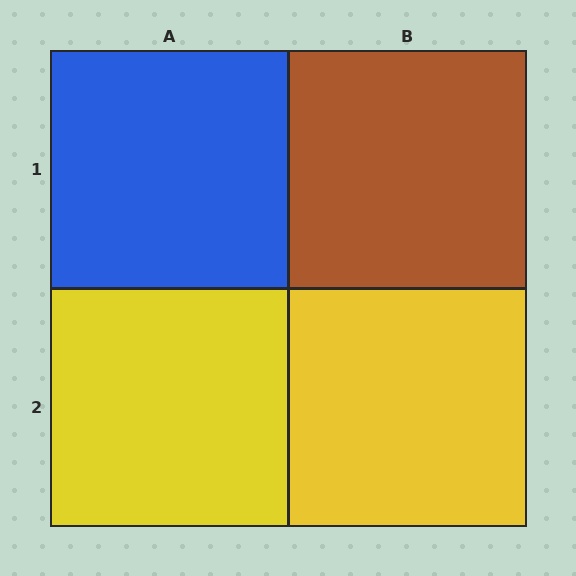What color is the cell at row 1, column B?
Brown.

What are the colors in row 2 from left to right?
Yellow, yellow.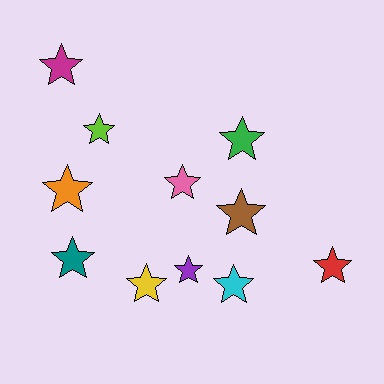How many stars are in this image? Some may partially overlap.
There are 11 stars.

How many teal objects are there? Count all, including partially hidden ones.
There is 1 teal object.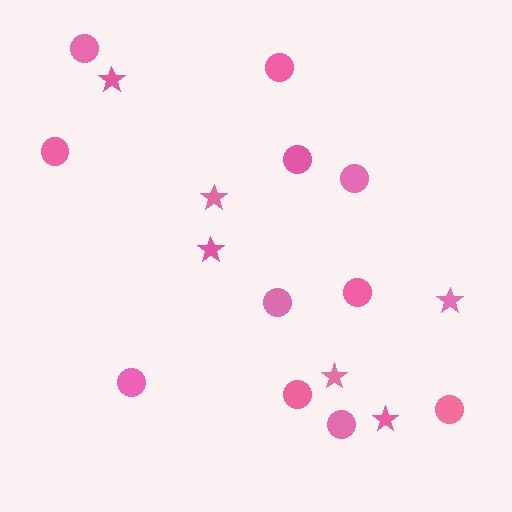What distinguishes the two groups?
There are 2 groups: one group of circles (11) and one group of stars (6).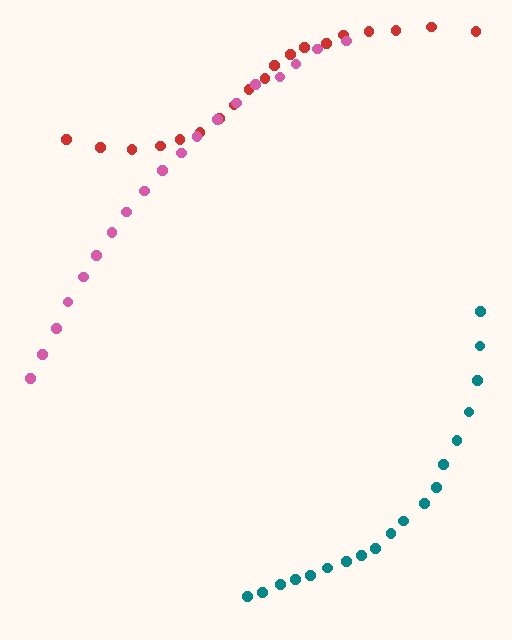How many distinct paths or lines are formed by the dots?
There are 3 distinct paths.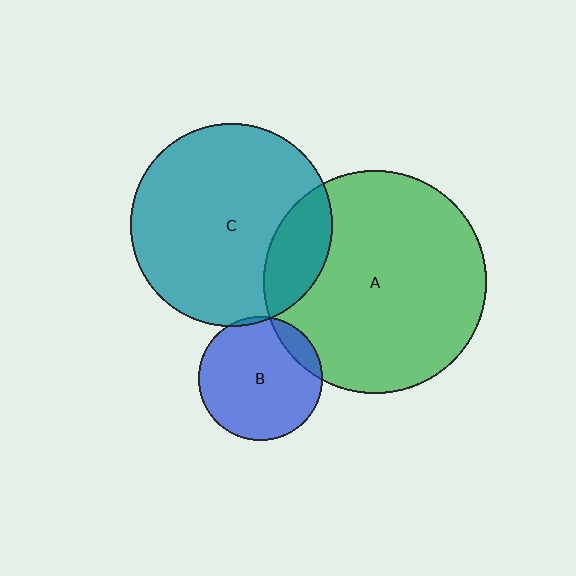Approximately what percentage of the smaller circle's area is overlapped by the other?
Approximately 20%.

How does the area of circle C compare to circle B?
Approximately 2.7 times.